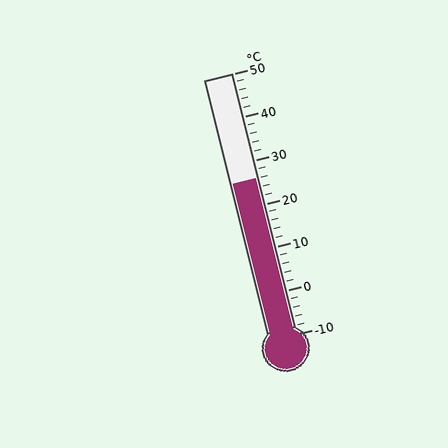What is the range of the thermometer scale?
The thermometer scale ranges from -10°C to 50°C.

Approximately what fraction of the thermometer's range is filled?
The thermometer is filled to approximately 60% of its range.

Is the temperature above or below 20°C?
The temperature is above 20°C.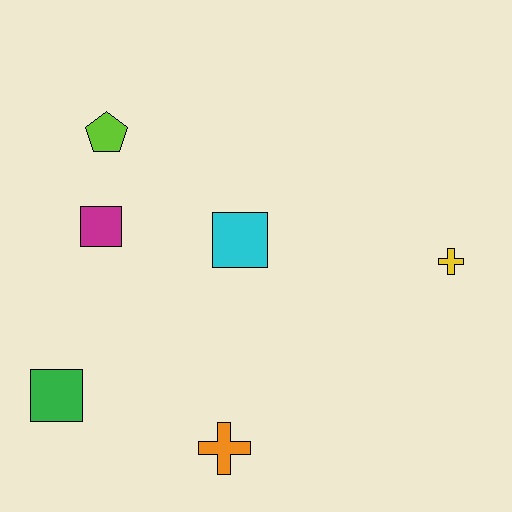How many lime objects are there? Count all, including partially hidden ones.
There is 1 lime object.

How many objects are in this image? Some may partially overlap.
There are 6 objects.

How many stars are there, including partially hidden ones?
There are no stars.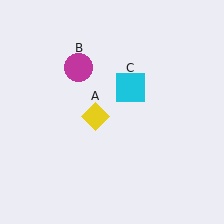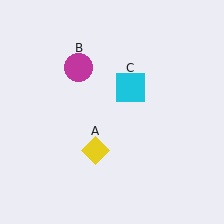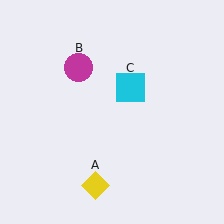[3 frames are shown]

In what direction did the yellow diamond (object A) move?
The yellow diamond (object A) moved down.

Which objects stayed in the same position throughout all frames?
Magenta circle (object B) and cyan square (object C) remained stationary.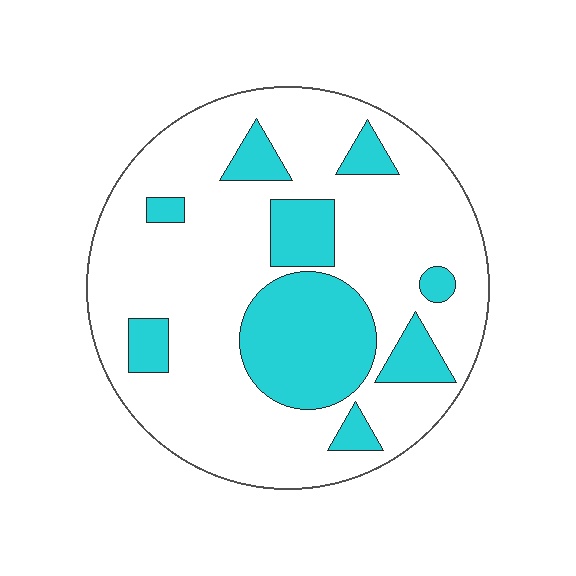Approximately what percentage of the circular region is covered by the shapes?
Approximately 25%.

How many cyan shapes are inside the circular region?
9.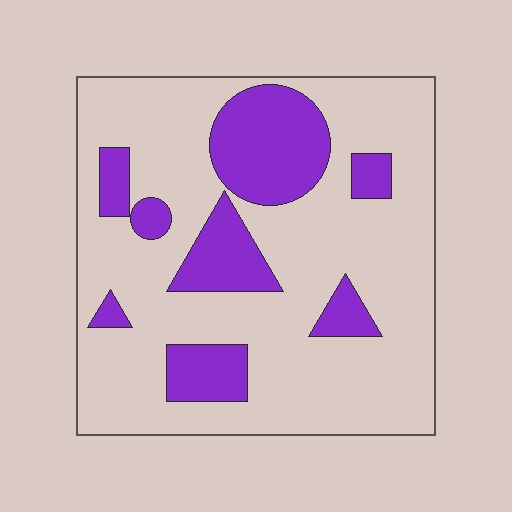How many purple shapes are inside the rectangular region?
8.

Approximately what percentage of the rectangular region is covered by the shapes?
Approximately 25%.